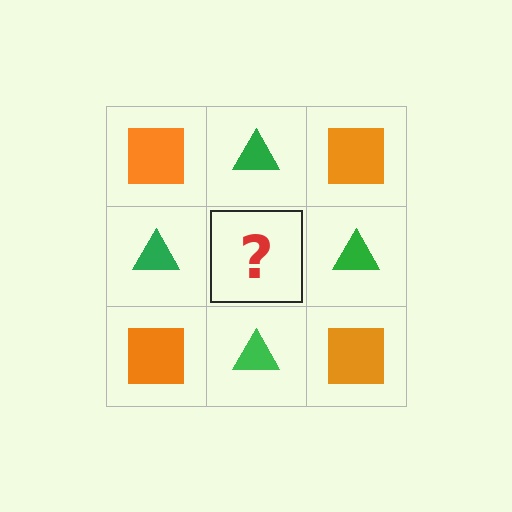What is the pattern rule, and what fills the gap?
The rule is that it alternates orange square and green triangle in a checkerboard pattern. The gap should be filled with an orange square.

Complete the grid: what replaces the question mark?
The question mark should be replaced with an orange square.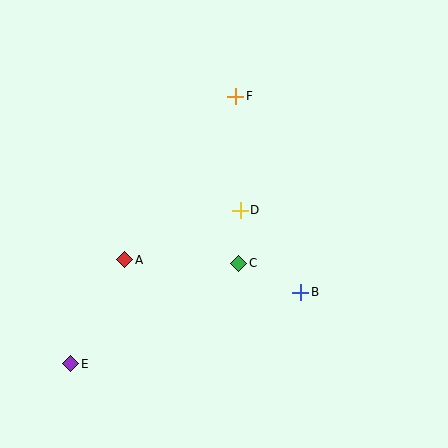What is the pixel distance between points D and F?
The distance between D and F is 114 pixels.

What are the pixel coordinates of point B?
Point B is at (301, 293).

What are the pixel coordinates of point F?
Point F is at (235, 96).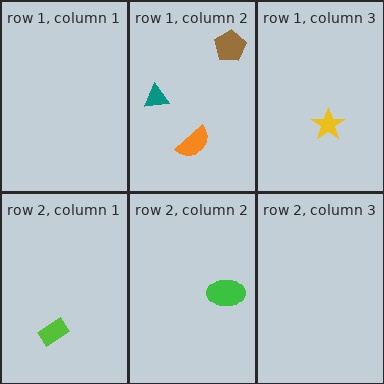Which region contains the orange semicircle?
The row 1, column 2 region.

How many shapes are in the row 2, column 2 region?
1.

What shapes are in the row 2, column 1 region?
The lime rectangle.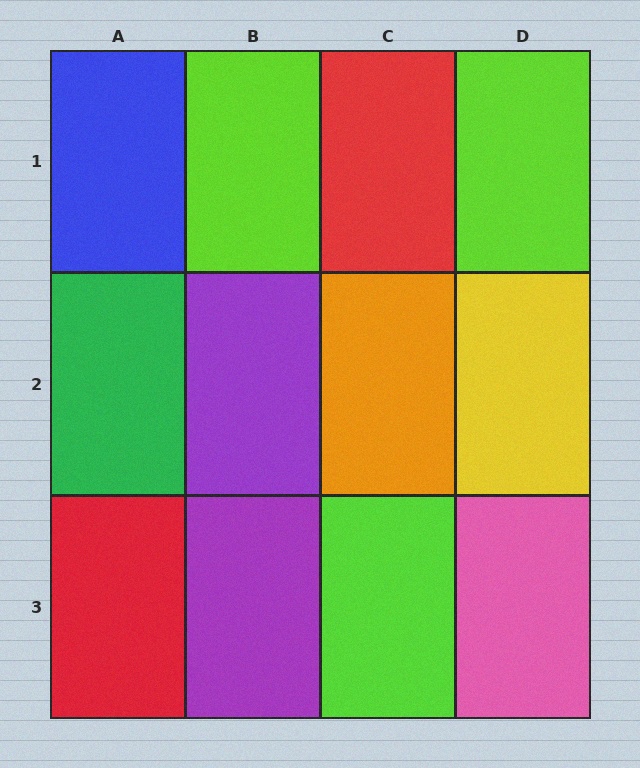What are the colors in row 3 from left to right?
Red, purple, lime, pink.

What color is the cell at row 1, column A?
Blue.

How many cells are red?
2 cells are red.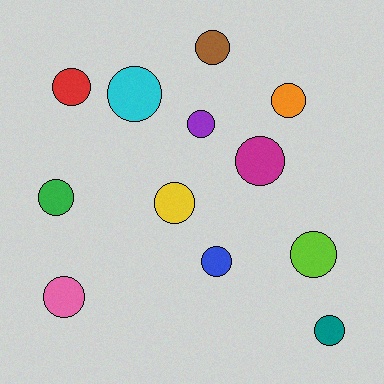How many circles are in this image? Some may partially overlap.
There are 12 circles.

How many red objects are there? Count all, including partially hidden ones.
There is 1 red object.